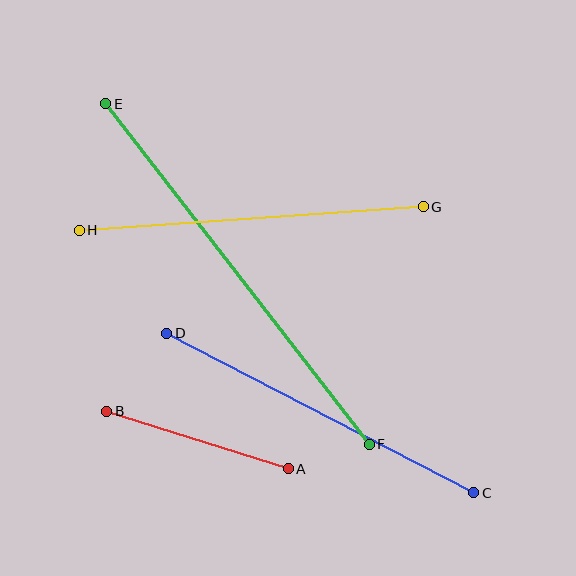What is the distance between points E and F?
The distance is approximately 431 pixels.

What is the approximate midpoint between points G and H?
The midpoint is at approximately (251, 218) pixels.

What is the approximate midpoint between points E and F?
The midpoint is at approximately (237, 274) pixels.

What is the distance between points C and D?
The distance is approximately 346 pixels.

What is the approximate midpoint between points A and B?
The midpoint is at approximately (197, 440) pixels.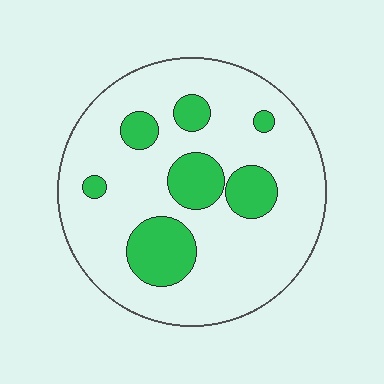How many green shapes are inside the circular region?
7.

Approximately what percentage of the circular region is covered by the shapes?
Approximately 20%.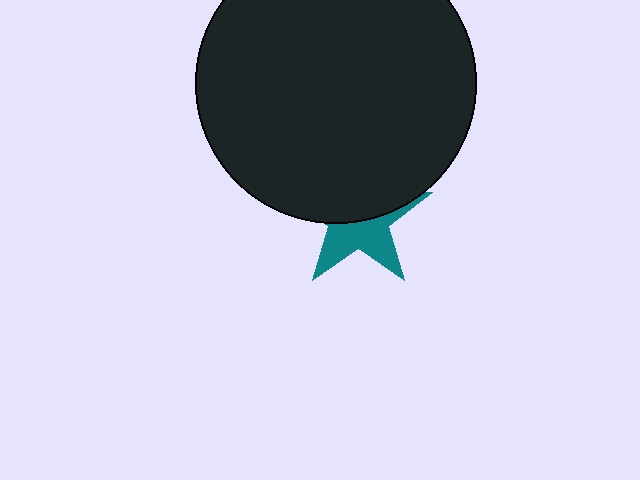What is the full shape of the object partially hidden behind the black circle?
The partially hidden object is a teal star.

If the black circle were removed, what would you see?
You would see the complete teal star.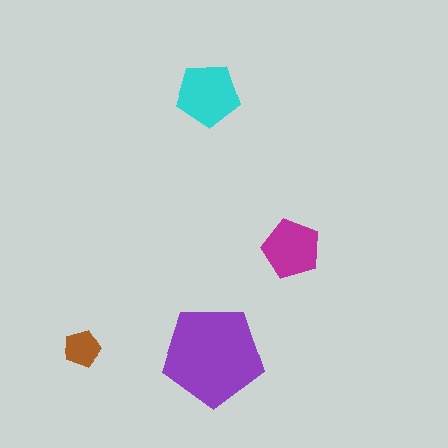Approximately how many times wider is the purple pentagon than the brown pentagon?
About 2.5 times wider.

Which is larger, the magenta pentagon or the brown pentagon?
The magenta one.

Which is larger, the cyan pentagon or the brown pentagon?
The cyan one.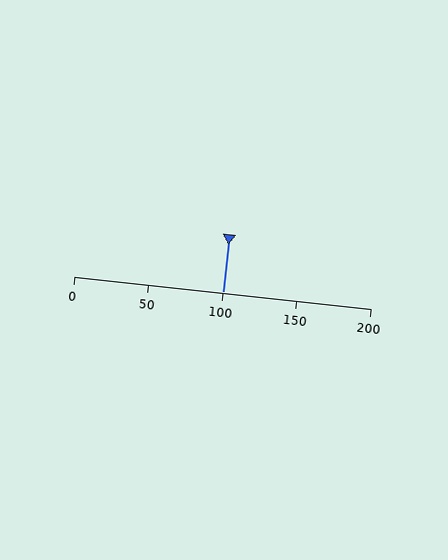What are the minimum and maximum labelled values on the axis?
The axis runs from 0 to 200.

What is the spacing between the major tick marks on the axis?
The major ticks are spaced 50 apart.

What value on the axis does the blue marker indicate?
The marker indicates approximately 100.